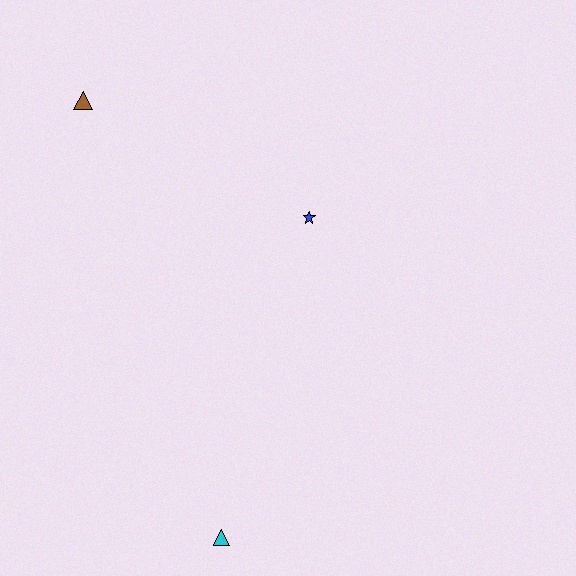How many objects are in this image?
There are 3 objects.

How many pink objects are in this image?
There are no pink objects.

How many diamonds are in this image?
There are no diamonds.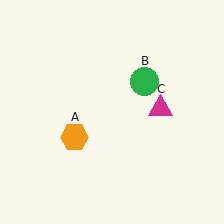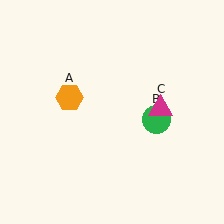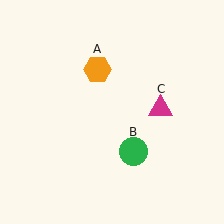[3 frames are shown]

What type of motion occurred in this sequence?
The orange hexagon (object A), green circle (object B) rotated clockwise around the center of the scene.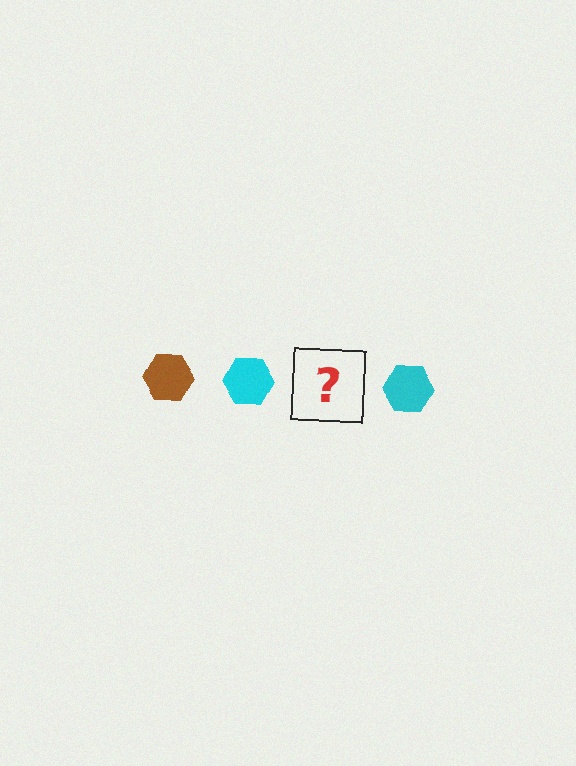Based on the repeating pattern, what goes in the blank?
The blank should be a brown hexagon.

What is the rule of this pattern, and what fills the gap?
The rule is that the pattern cycles through brown, cyan hexagons. The gap should be filled with a brown hexagon.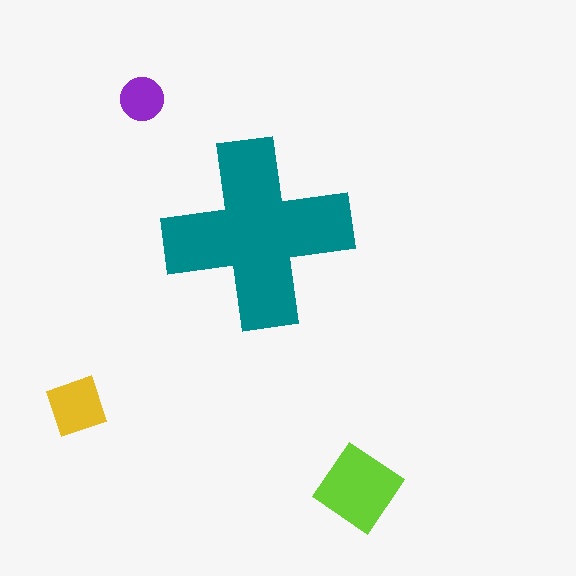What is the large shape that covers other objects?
A teal cross.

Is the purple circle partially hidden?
No, the purple circle is fully visible.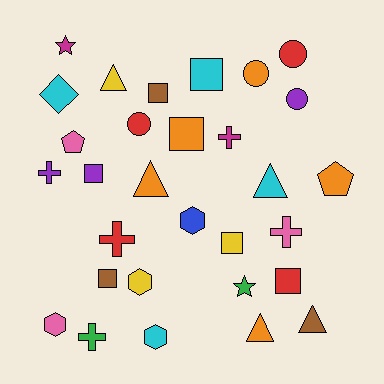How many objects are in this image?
There are 30 objects.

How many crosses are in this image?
There are 5 crosses.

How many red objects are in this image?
There are 4 red objects.